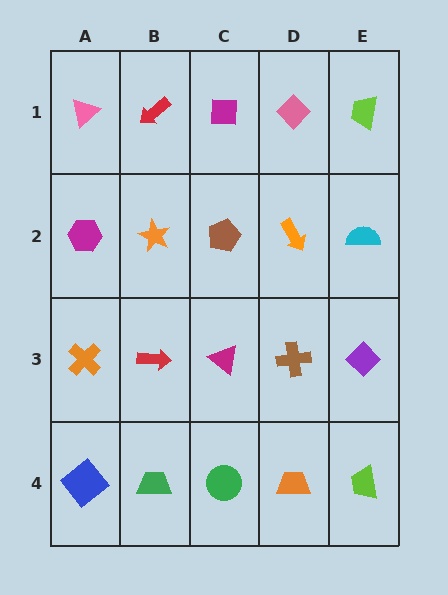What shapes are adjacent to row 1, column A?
A magenta hexagon (row 2, column A), a red arrow (row 1, column B).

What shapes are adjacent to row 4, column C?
A magenta triangle (row 3, column C), a green trapezoid (row 4, column B), an orange trapezoid (row 4, column D).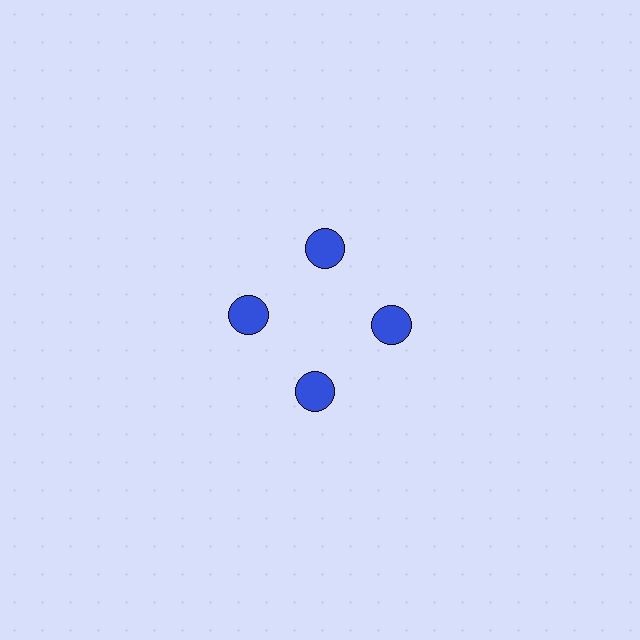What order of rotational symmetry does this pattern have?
This pattern has 4-fold rotational symmetry.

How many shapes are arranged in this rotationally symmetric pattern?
There are 4 shapes, arranged in 4 groups of 1.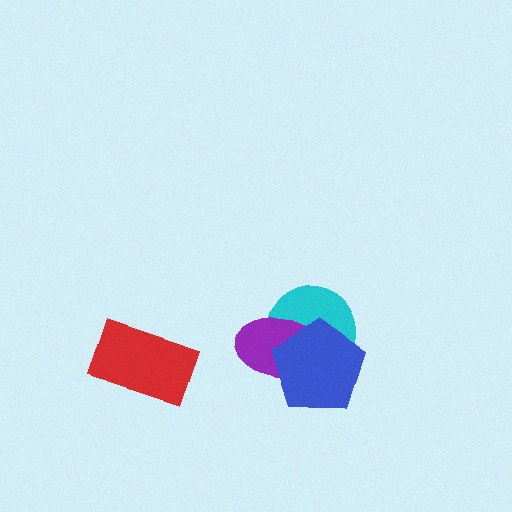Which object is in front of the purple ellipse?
The blue pentagon is in front of the purple ellipse.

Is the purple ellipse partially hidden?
Yes, it is partially covered by another shape.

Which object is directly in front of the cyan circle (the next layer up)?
The purple ellipse is directly in front of the cyan circle.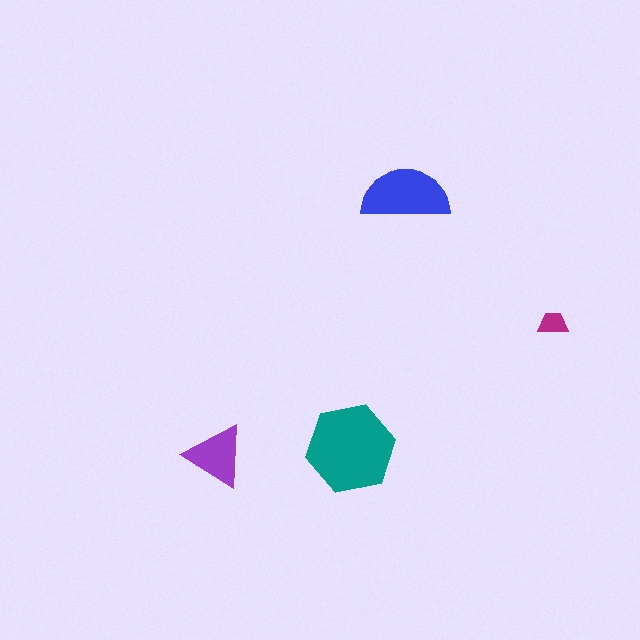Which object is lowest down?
The purple triangle is bottommost.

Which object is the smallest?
The magenta trapezoid.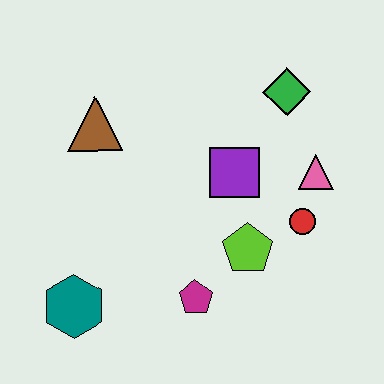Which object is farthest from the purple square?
The teal hexagon is farthest from the purple square.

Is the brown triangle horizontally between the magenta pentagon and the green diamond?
No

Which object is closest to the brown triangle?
The purple square is closest to the brown triangle.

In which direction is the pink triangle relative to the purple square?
The pink triangle is to the right of the purple square.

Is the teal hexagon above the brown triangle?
No